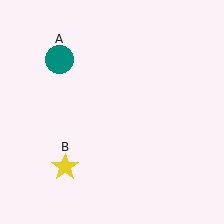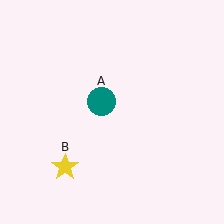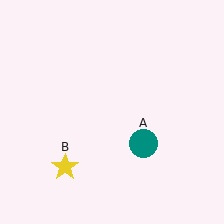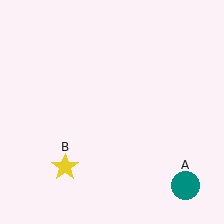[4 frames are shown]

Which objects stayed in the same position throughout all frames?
Yellow star (object B) remained stationary.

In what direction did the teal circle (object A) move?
The teal circle (object A) moved down and to the right.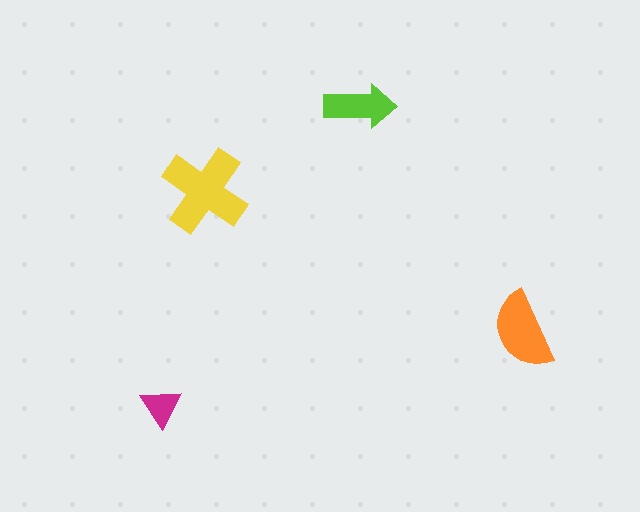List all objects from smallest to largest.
The magenta triangle, the lime arrow, the orange semicircle, the yellow cross.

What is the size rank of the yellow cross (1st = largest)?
1st.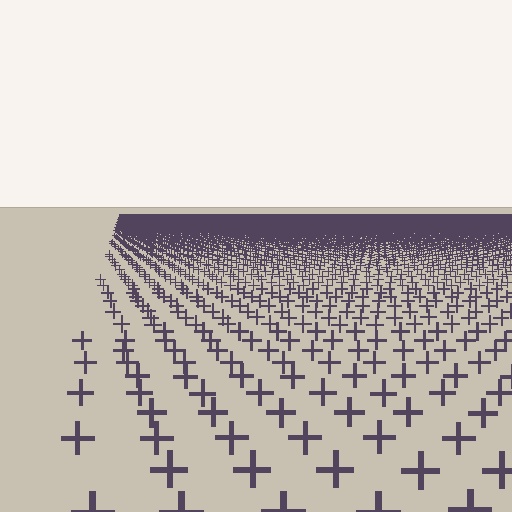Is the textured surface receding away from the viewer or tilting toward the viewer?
The surface is receding away from the viewer. Texture elements get smaller and denser toward the top.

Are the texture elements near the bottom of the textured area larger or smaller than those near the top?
Larger. Near the bottom, elements are closer to the viewer and appear at a bigger on-screen size.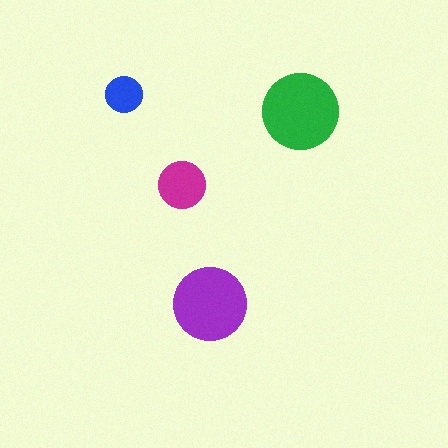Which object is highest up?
The blue circle is topmost.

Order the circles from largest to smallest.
the green one, the purple one, the magenta one, the blue one.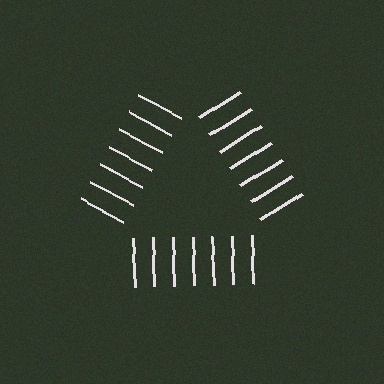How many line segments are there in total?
21 — 7 along each of the 3 edges.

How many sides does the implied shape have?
3 sides — the line-ends trace a triangle.